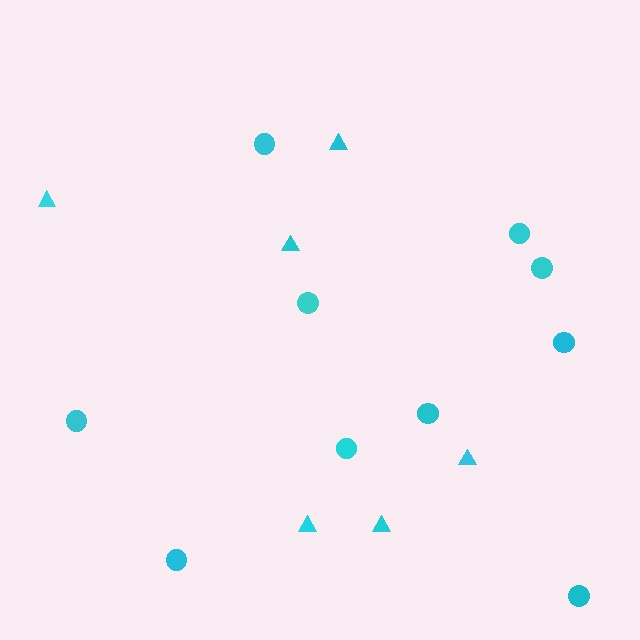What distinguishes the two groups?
There are 2 groups: one group of triangles (6) and one group of circles (10).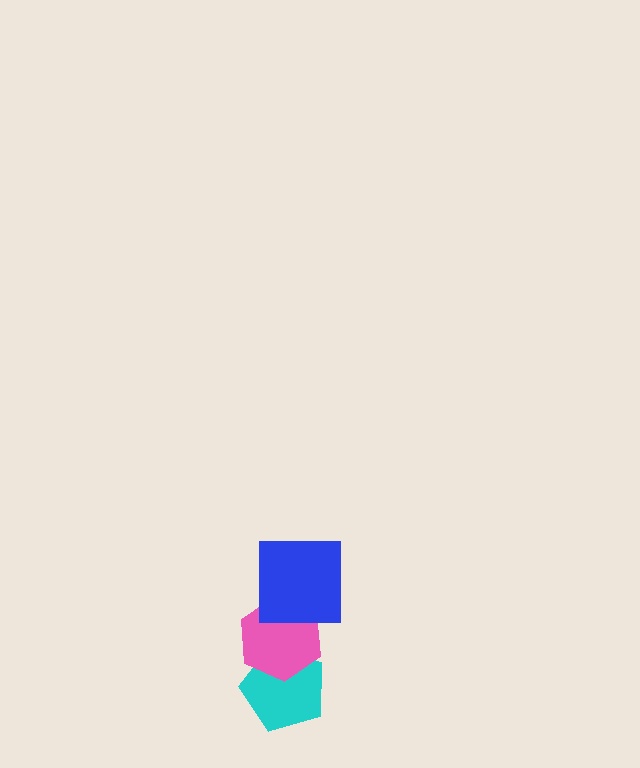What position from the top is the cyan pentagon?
The cyan pentagon is 3rd from the top.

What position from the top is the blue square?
The blue square is 1st from the top.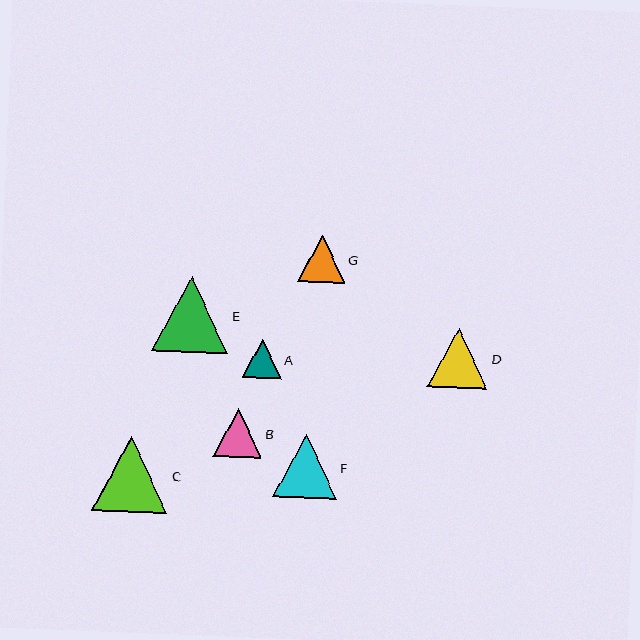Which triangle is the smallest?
Triangle A is the smallest with a size of approximately 39 pixels.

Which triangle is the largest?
Triangle E is the largest with a size of approximately 77 pixels.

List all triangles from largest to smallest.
From largest to smallest: E, C, F, D, B, G, A.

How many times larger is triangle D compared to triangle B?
Triangle D is approximately 1.2 times the size of triangle B.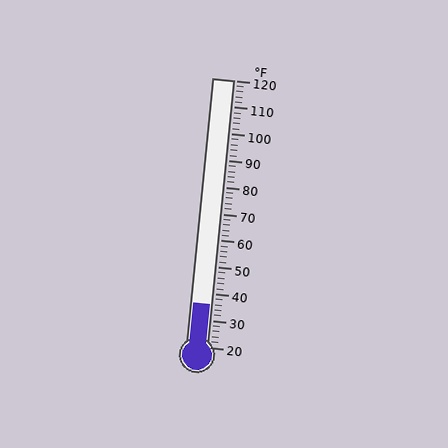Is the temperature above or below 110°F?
The temperature is below 110°F.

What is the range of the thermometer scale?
The thermometer scale ranges from 20°F to 120°F.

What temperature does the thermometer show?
The thermometer shows approximately 36°F.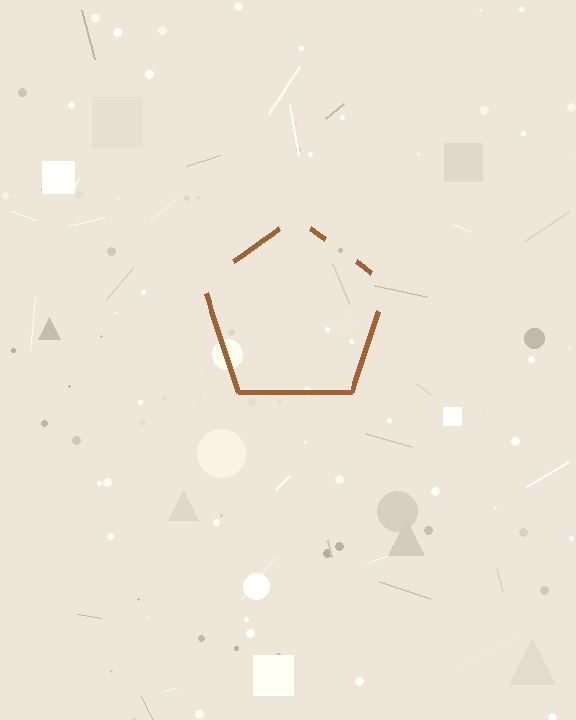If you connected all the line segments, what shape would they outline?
They would outline a pentagon.